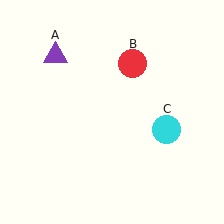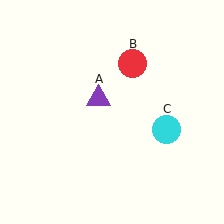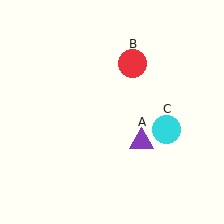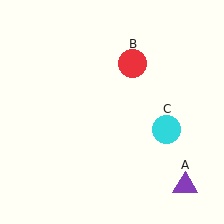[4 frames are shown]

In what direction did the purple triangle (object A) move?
The purple triangle (object A) moved down and to the right.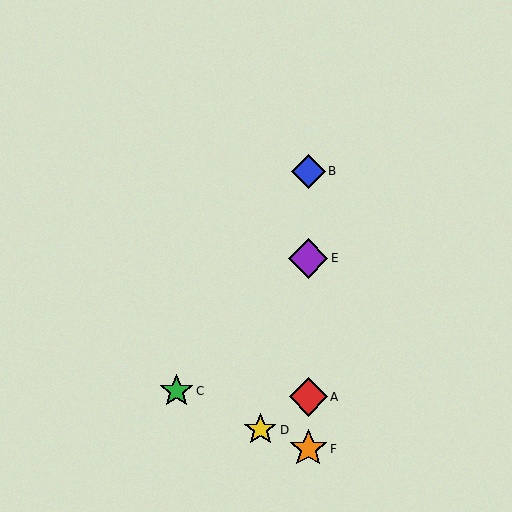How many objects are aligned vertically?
4 objects (A, B, E, F) are aligned vertically.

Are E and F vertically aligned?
Yes, both are at x≈308.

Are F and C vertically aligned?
No, F is at x≈308 and C is at x≈176.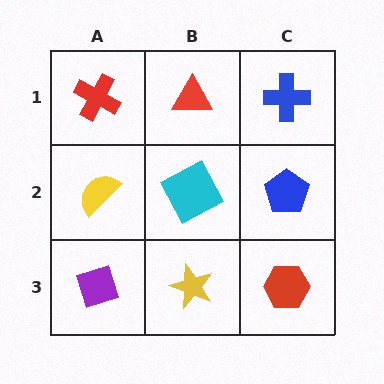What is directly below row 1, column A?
A yellow semicircle.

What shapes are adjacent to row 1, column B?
A cyan square (row 2, column B), a red cross (row 1, column A), a blue cross (row 1, column C).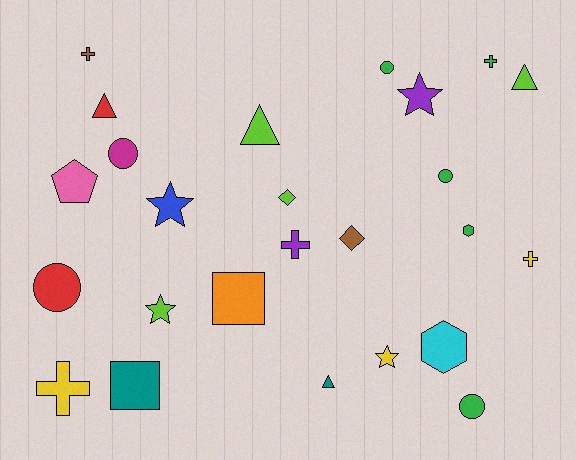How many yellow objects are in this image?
There are 3 yellow objects.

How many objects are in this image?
There are 25 objects.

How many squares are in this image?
There are 2 squares.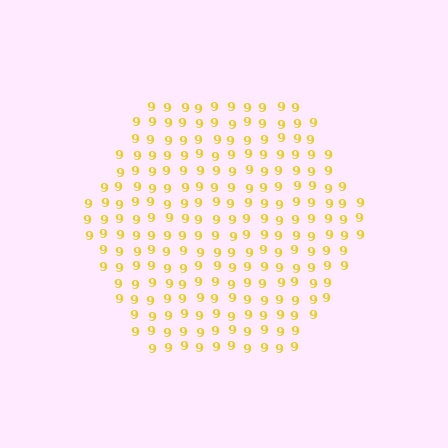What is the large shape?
The large shape is a hexagon.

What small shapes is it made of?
It is made of small digit 9's.